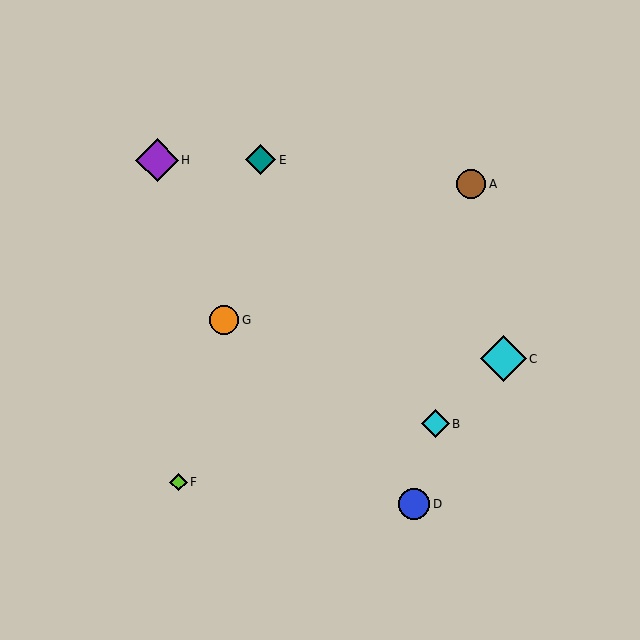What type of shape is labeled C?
Shape C is a cyan diamond.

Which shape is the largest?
The cyan diamond (labeled C) is the largest.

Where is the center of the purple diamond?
The center of the purple diamond is at (157, 160).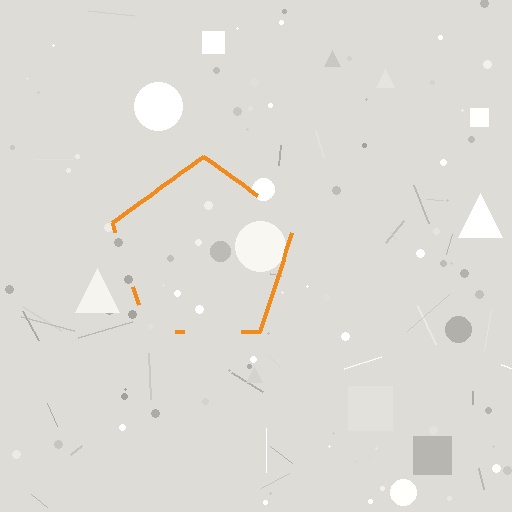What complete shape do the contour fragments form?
The contour fragments form a pentagon.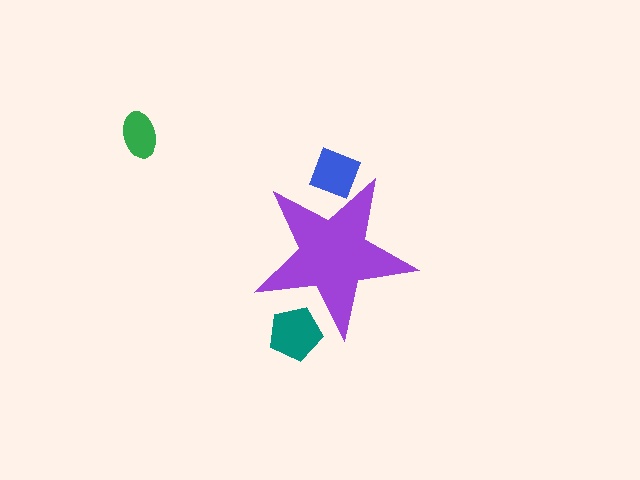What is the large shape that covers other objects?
A purple star.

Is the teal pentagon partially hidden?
Yes, the teal pentagon is partially hidden behind the purple star.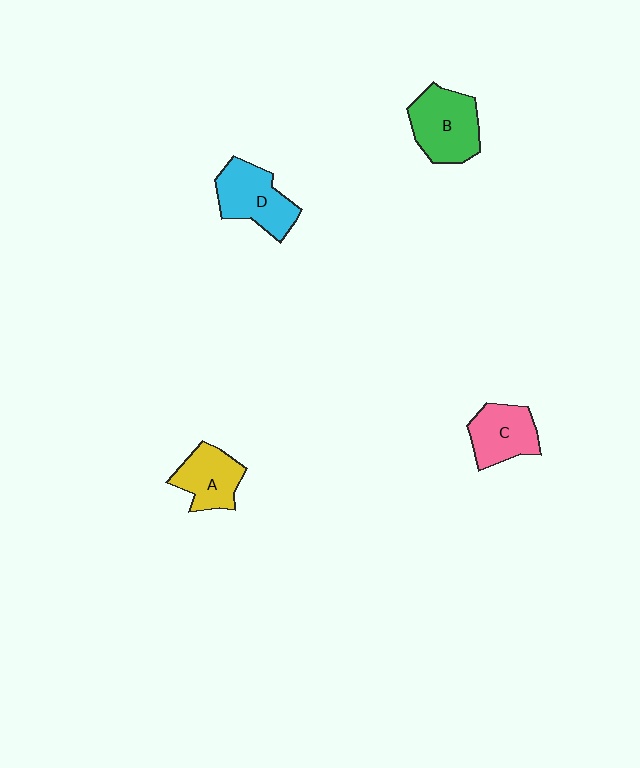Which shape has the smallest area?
Shape A (yellow).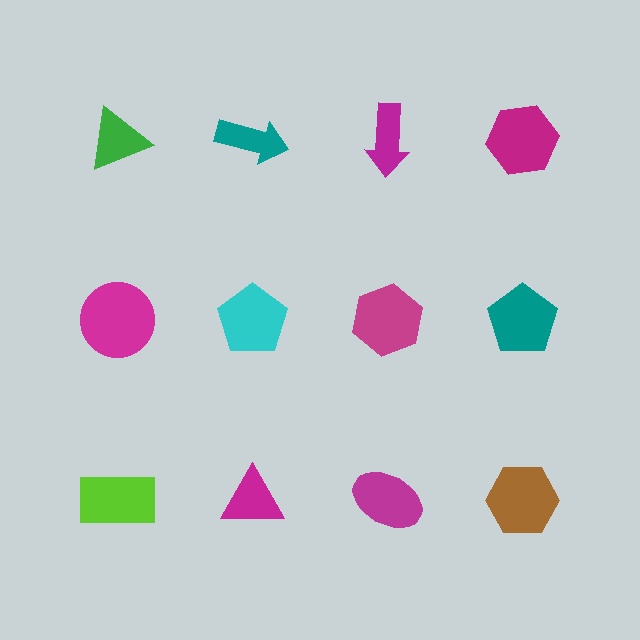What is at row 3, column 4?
A brown hexagon.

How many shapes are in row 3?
4 shapes.